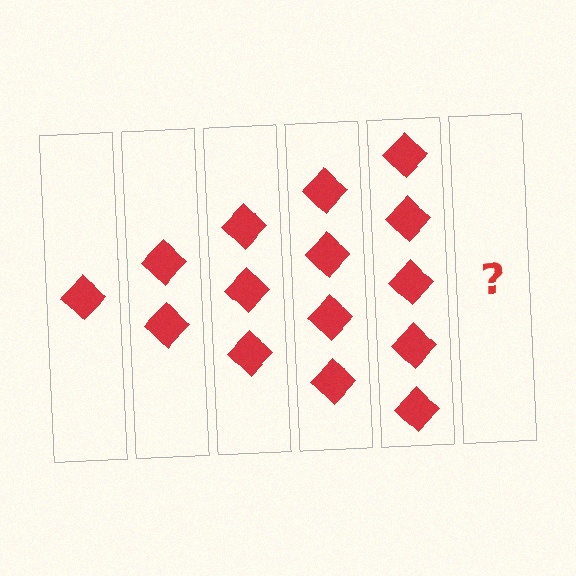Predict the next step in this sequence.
The next step is 6 diamonds.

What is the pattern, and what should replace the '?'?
The pattern is that each step adds one more diamond. The '?' should be 6 diamonds.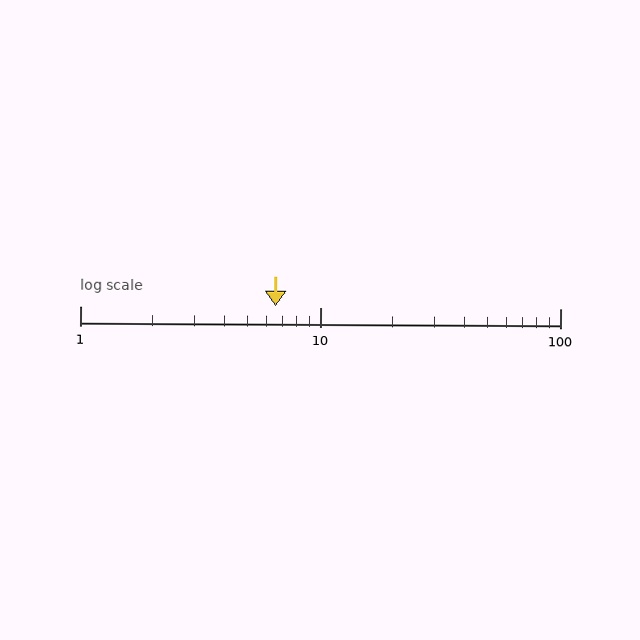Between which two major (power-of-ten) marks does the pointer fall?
The pointer is between 1 and 10.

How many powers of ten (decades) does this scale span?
The scale spans 2 decades, from 1 to 100.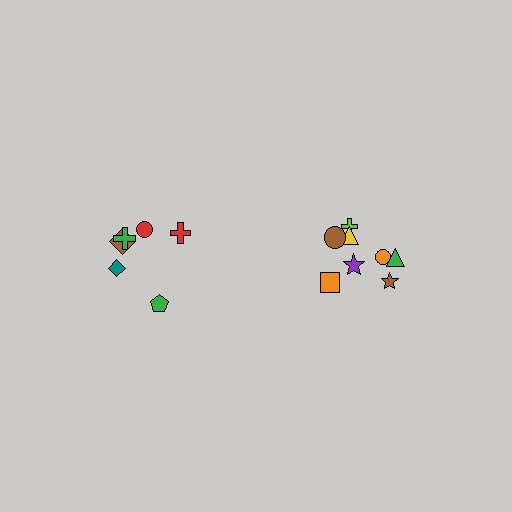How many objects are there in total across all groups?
There are 14 objects.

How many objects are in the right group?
There are 8 objects.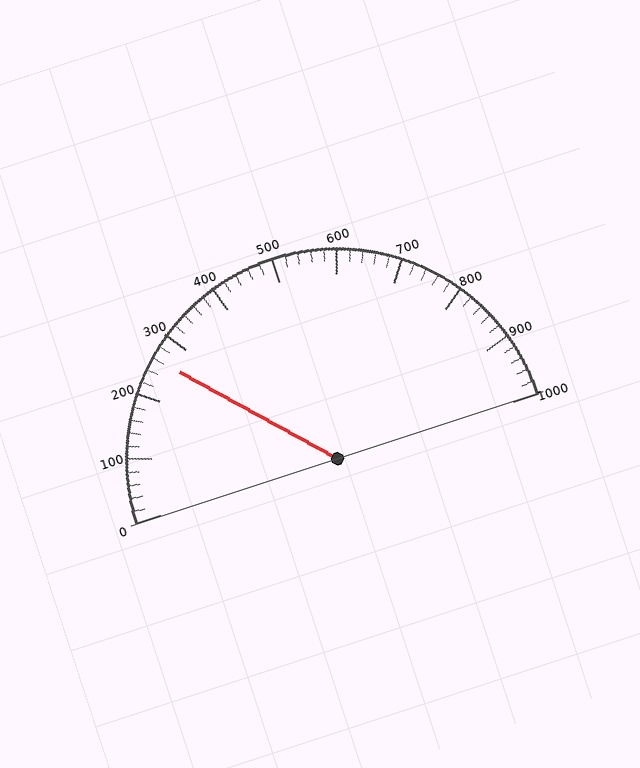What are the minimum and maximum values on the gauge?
The gauge ranges from 0 to 1000.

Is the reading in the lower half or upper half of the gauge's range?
The reading is in the lower half of the range (0 to 1000).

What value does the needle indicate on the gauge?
The needle indicates approximately 260.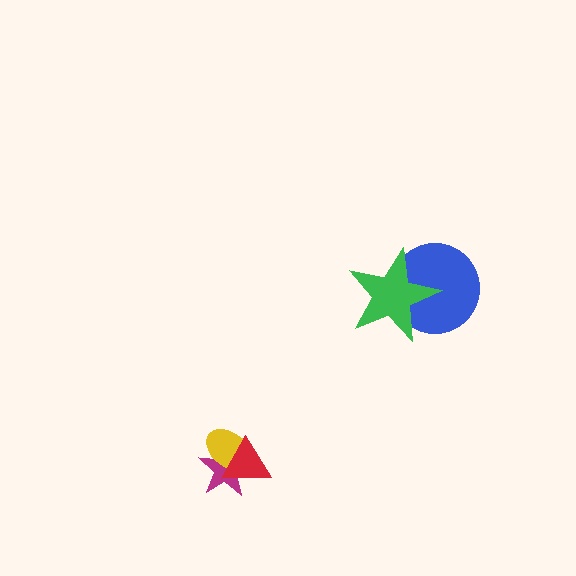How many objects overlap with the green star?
1 object overlaps with the green star.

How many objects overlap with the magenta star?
2 objects overlap with the magenta star.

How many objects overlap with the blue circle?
1 object overlaps with the blue circle.